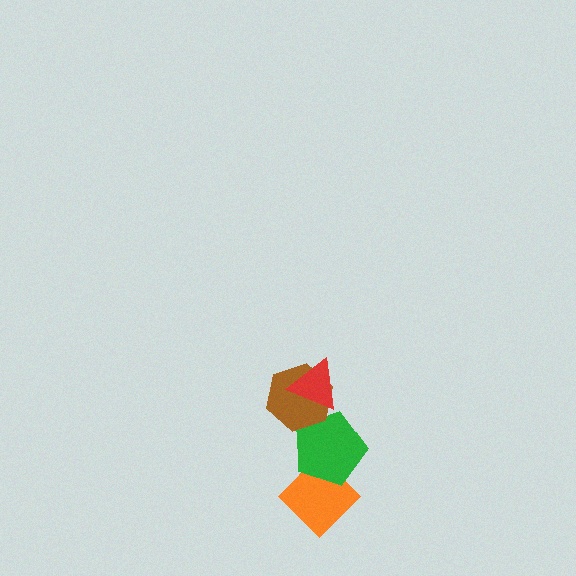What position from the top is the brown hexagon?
The brown hexagon is 2nd from the top.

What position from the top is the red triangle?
The red triangle is 1st from the top.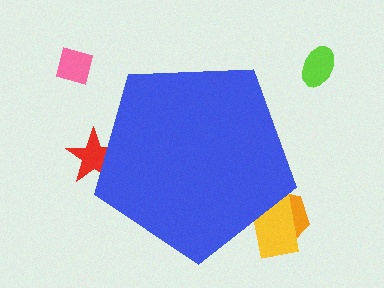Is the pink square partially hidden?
No, the pink square is fully visible.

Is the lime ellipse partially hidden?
No, the lime ellipse is fully visible.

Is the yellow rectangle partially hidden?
Yes, the yellow rectangle is partially hidden behind the blue pentagon.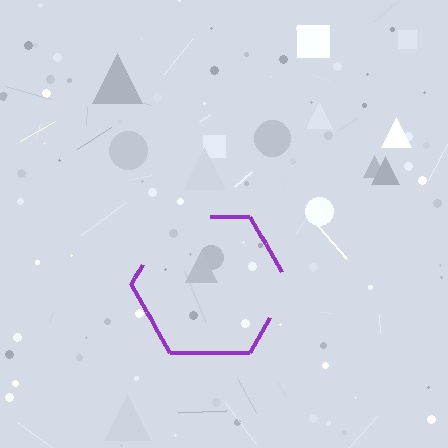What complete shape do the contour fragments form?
The contour fragments form a hexagon.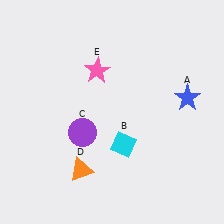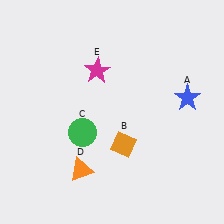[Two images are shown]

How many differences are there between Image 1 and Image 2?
There are 3 differences between the two images.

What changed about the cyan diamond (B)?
In Image 1, B is cyan. In Image 2, it changed to orange.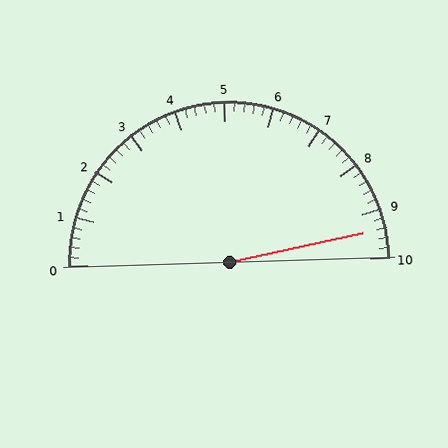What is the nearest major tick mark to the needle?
The nearest major tick mark is 9.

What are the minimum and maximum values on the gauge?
The gauge ranges from 0 to 10.